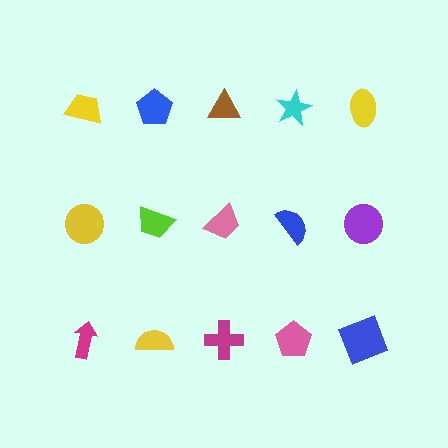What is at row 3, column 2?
A yellow semicircle.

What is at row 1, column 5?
A yellow ellipse.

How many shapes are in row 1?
5 shapes.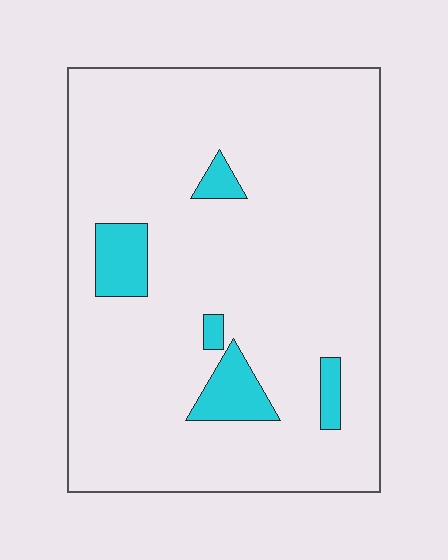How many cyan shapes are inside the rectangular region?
5.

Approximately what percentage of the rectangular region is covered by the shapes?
Approximately 10%.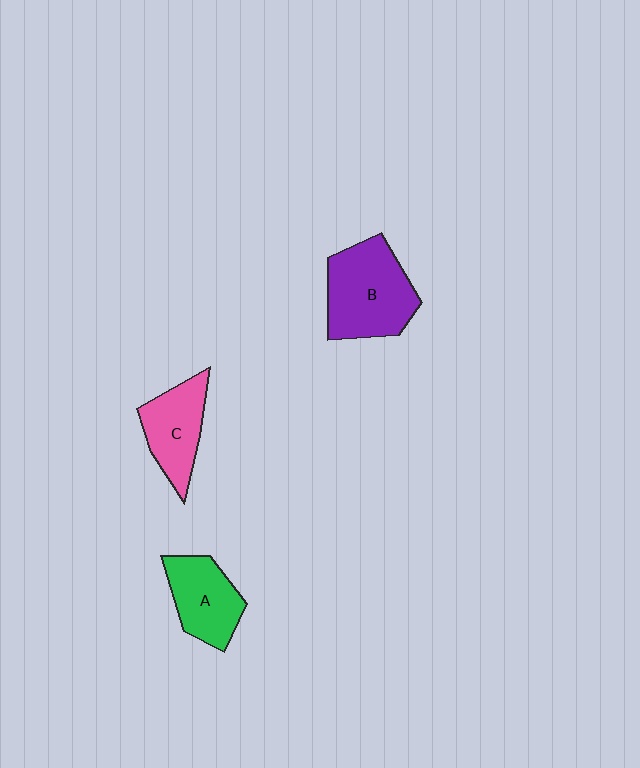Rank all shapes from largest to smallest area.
From largest to smallest: B (purple), A (green), C (pink).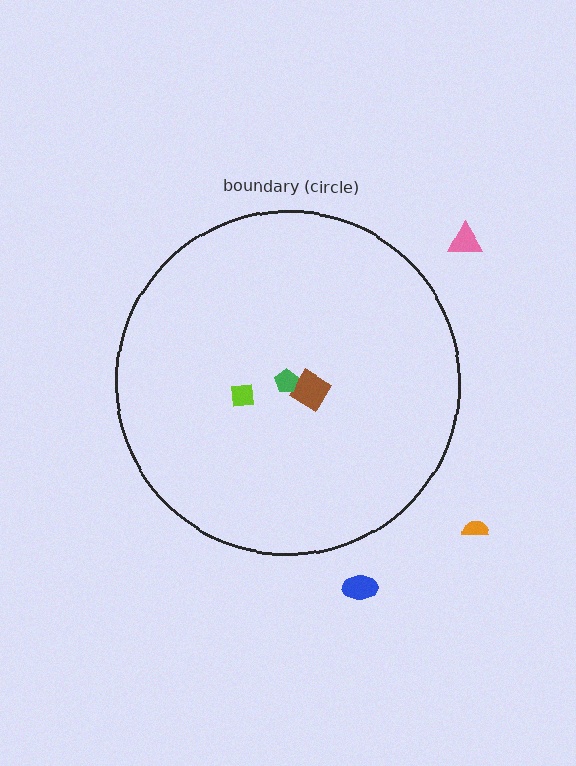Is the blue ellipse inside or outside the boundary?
Outside.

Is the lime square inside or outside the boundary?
Inside.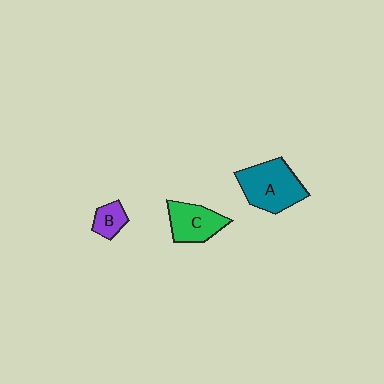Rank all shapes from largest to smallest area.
From largest to smallest: A (teal), C (green), B (purple).